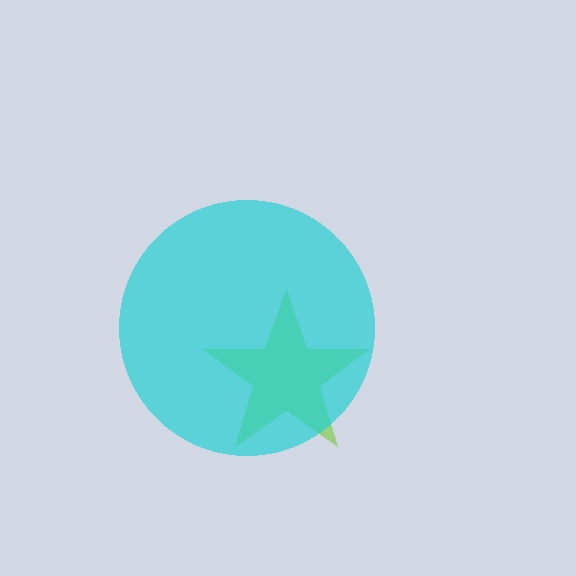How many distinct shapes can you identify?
There are 2 distinct shapes: a lime star, a cyan circle.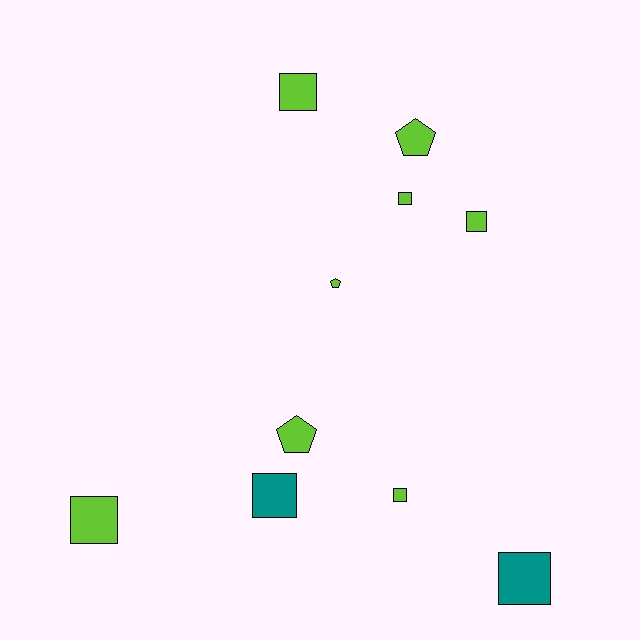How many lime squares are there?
There are 5 lime squares.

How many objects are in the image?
There are 10 objects.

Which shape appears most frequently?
Square, with 7 objects.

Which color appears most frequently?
Lime, with 8 objects.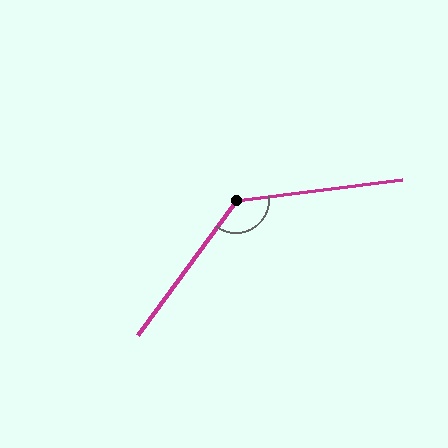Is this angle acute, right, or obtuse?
It is obtuse.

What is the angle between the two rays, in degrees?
Approximately 133 degrees.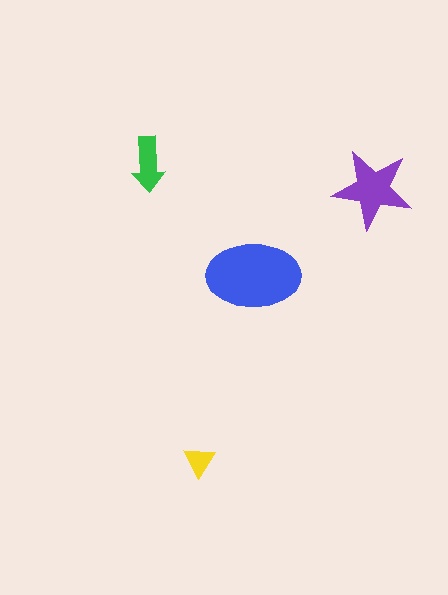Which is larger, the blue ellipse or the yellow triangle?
The blue ellipse.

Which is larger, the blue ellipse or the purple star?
The blue ellipse.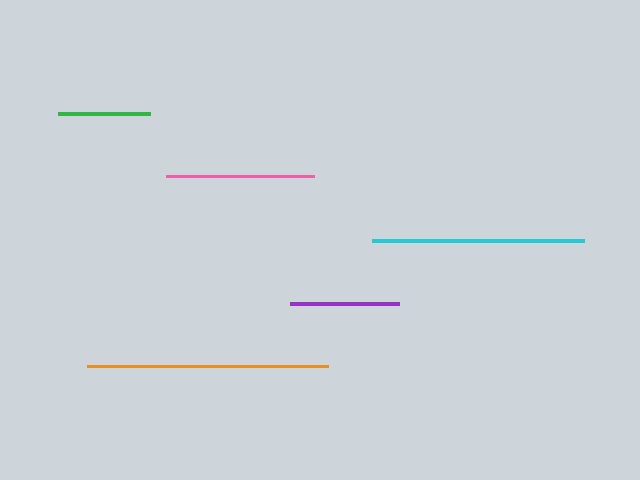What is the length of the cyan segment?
The cyan segment is approximately 213 pixels long.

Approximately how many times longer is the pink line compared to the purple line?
The pink line is approximately 1.4 times the length of the purple line.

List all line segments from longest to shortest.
From longest to shortest: orange, cyan, pink, purple, green.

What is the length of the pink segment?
The pink segment is approximately 148 pixels long.